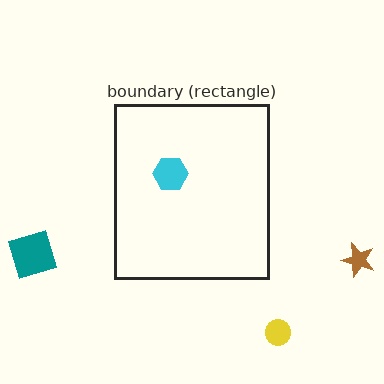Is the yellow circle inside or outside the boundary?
Outside.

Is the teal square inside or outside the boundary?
Outside.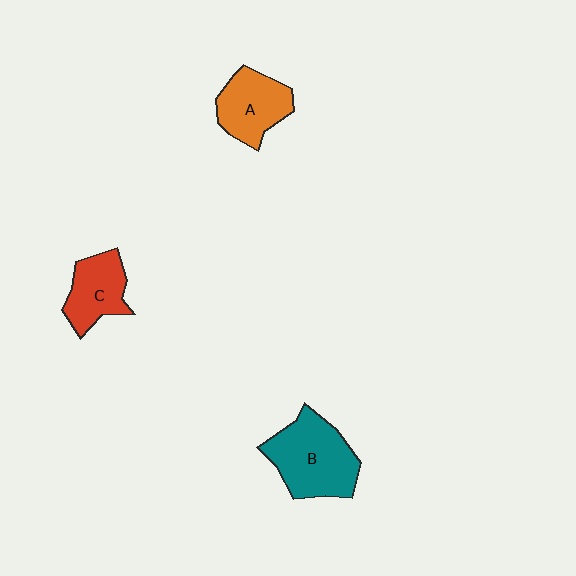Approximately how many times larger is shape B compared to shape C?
Approximately 1.6 times.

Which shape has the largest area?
Shape B (teal).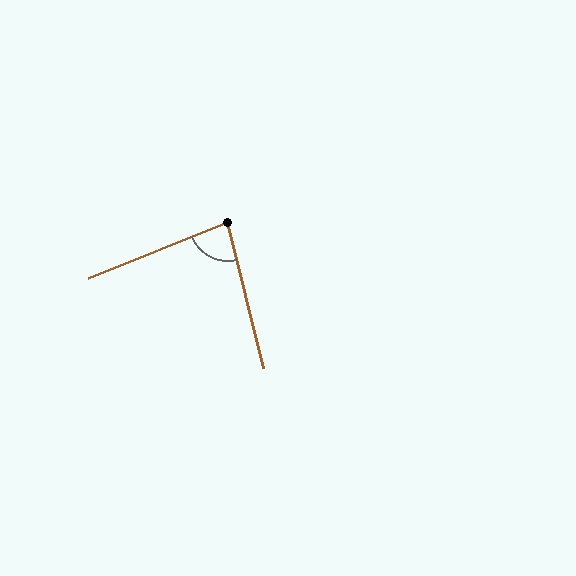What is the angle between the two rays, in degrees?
Approximately 82 degrees.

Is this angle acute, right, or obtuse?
It is acute.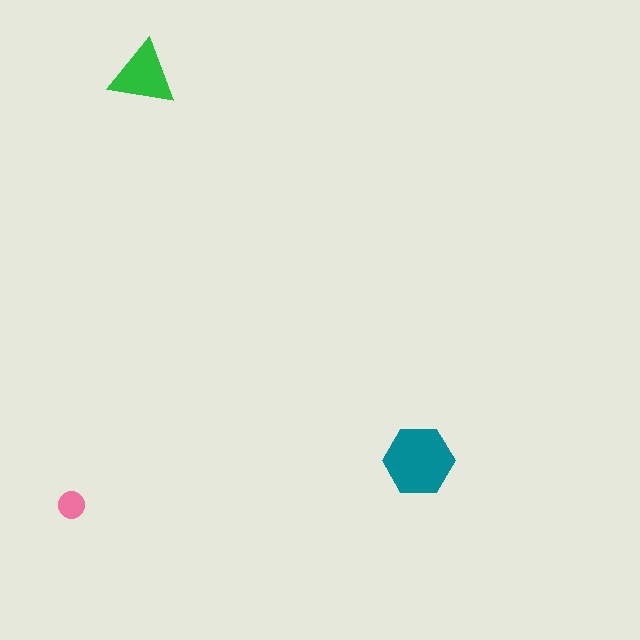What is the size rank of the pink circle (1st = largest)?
3rd.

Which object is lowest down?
The pink circle is bottommost.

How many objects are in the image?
There are 3 objects in the image.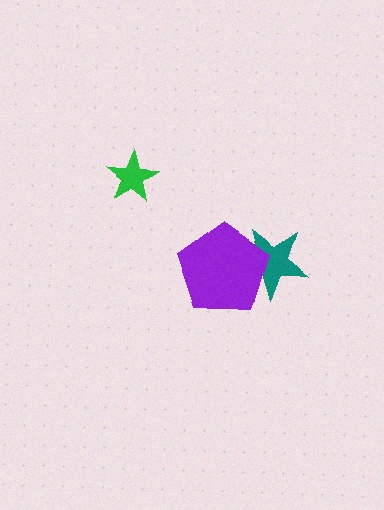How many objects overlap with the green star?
0 objects overlap with the green star.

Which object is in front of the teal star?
The purple pentagon is in front of the teal star.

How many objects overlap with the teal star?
1 object overlaps with the teal star.